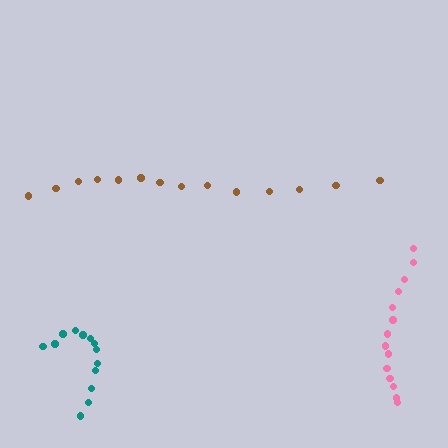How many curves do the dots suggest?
There are 3 distinct paths.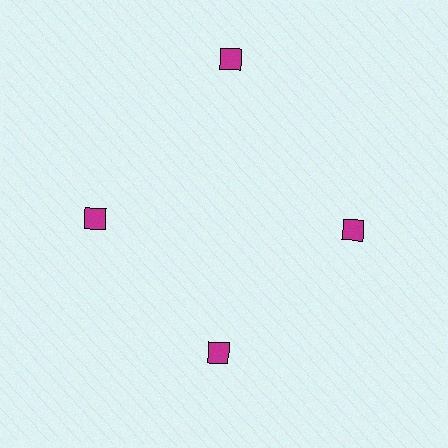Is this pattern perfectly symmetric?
No. The 4 magenta diamonds are arranged in a ring, but one element near the 12 o'clock position is pushed outward from the center, breaking the 4-fold rotational symmetry.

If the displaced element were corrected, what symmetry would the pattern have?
It would have 4-fold rotational symmetry — the pattern would map onto itself every 90 degrees.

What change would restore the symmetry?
The symmetry would be restored by moving it inward, back onto the ring so that all 4 diamonds sit at equal angles and equal distance from the center.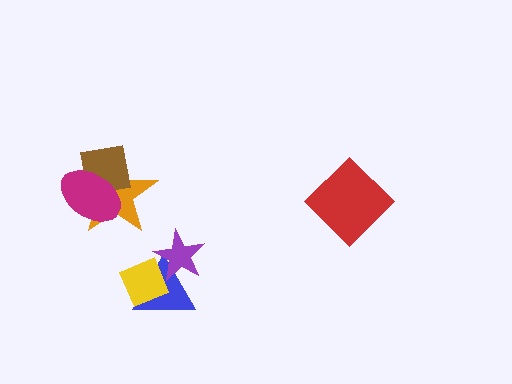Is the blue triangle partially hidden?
Yes, it is partially covered by another shape.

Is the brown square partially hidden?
Yes, it is partially covered by another shape.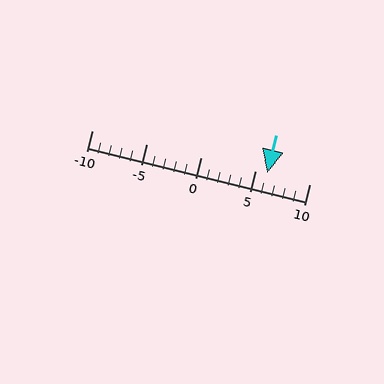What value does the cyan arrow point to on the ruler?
The cyan arrow points to approximately 6.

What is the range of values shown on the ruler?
The ruler shows values from -10 to 10.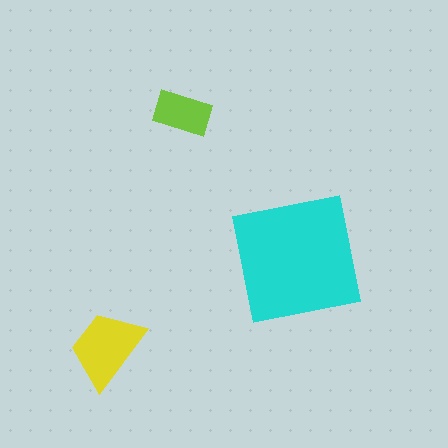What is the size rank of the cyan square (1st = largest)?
1st.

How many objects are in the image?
There are 3 objects in the image.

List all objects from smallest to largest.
The lime rectangle, the yellow trapezoid, the cyan square.